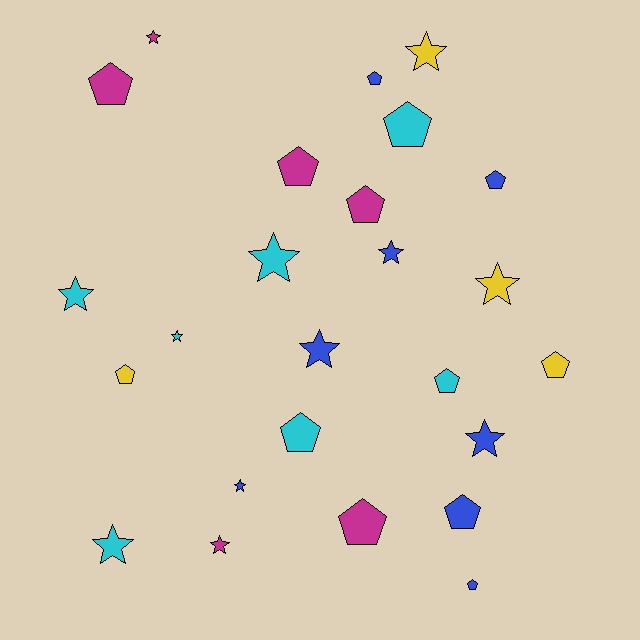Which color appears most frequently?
Blue, with 8 objects.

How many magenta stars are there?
There are 2 magenta stars.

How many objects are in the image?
There are 25 objects.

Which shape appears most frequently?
Pentagon, with 13 objects.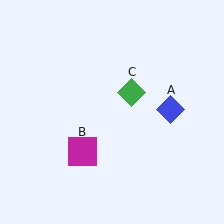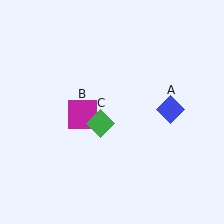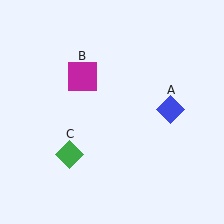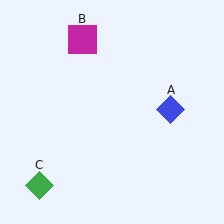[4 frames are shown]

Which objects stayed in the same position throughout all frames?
Blue diamond (object A) remained stationary.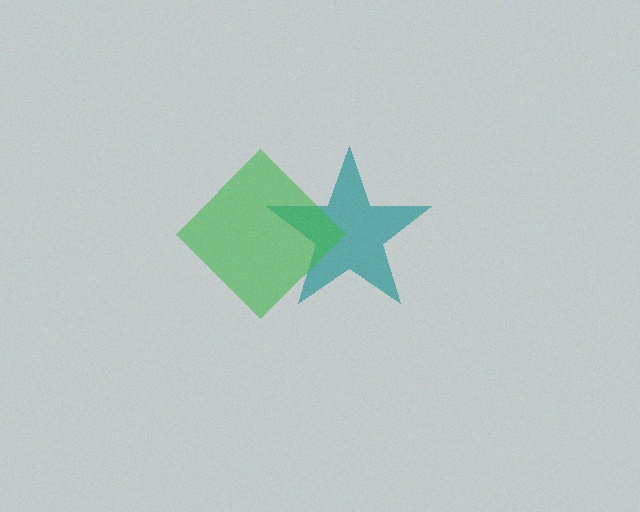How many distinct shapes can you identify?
There are 2 distinct shapes: a teal star, a green diamond.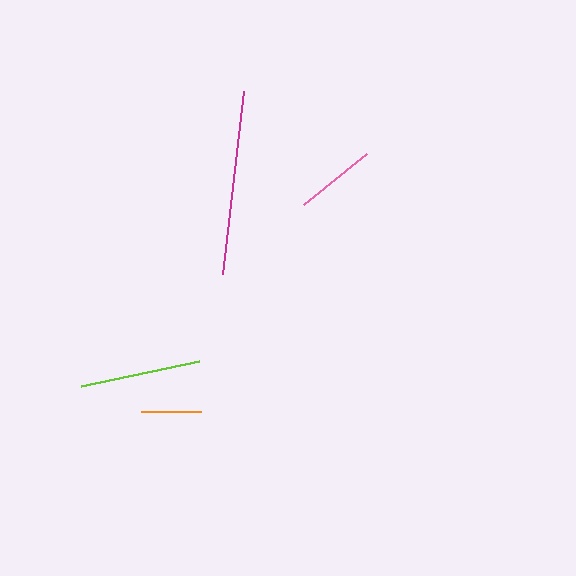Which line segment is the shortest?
The orange line is the shortest at approximately 60 pixels.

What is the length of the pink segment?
The pink segment is approximately 82 pixels long.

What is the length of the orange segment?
The orange segment is approximately 60 pixels long.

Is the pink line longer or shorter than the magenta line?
The magenta line is longer than the pink line.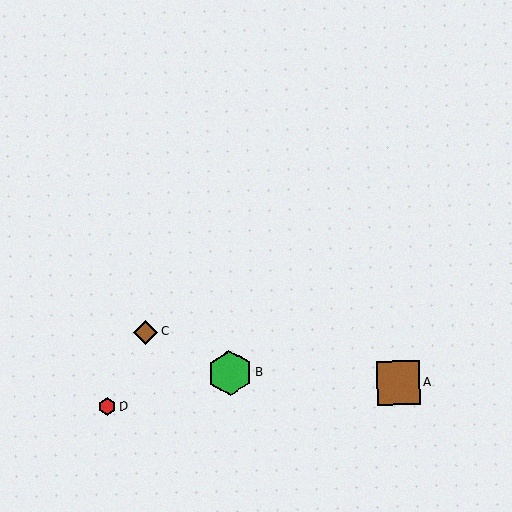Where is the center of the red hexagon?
The center of the red hexagon is at (107, 406).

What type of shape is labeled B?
Shape B is a green hexagon.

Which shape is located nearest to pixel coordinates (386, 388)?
The brown square (labeled A) at (398, 383) is nearest to that location.